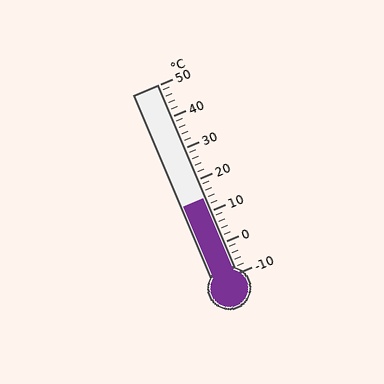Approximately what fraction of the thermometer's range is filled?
The thermometer is filled to approximately 40% of its range.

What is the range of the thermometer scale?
The thermometer scale ranges from -10°C to 50°C.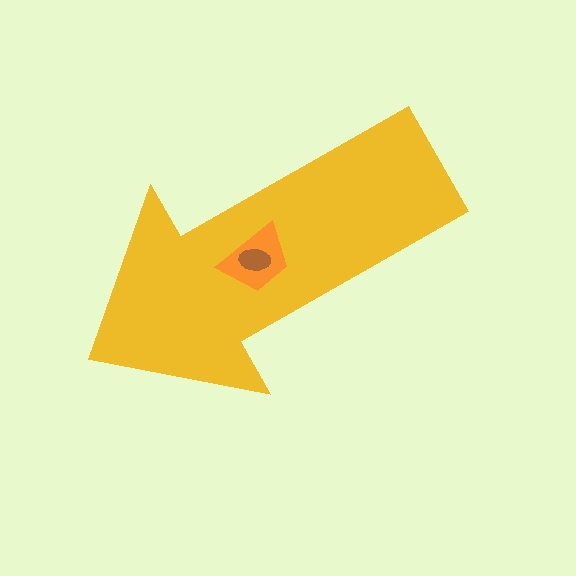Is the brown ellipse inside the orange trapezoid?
Yes.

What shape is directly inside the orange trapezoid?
The brown ellipse.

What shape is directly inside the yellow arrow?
The orange trapezoid.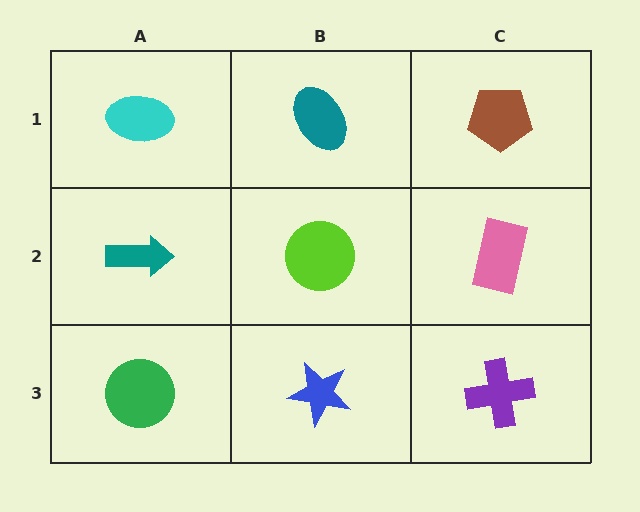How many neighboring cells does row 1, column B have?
3.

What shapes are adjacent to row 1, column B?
A lime circle (row 2, column B), a cyan ellipse (row 1, column A), a brown pentagon (row 1, column C).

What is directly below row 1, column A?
A teal arrow.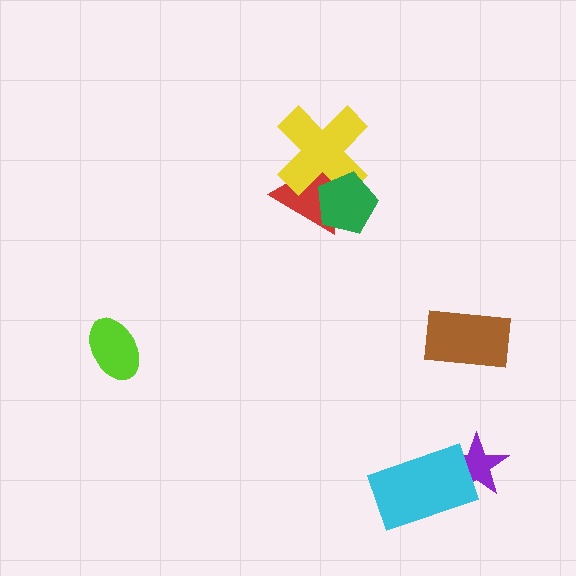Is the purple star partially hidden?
Yes, it is partially covered by another shape.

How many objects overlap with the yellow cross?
2 objects overlap with the yellow cross.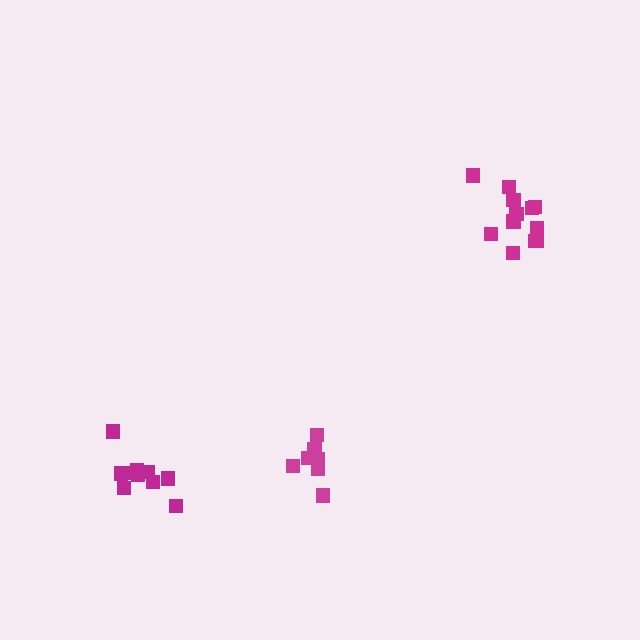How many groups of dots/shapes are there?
There are 3 groups.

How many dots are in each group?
Group 1: 7 dots, Group 2: 10 dots, Group 3: 12 dots (29 total).